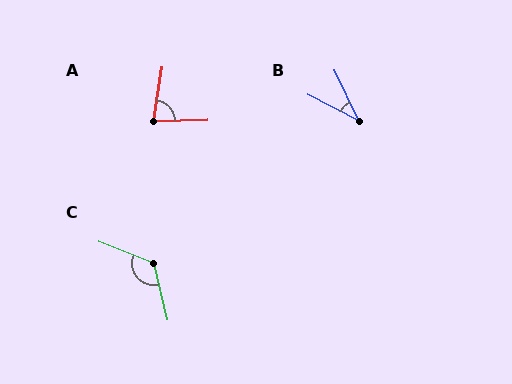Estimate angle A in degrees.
Approximately 80 degrees.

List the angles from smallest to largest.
B (37°), A (80°), C (126°).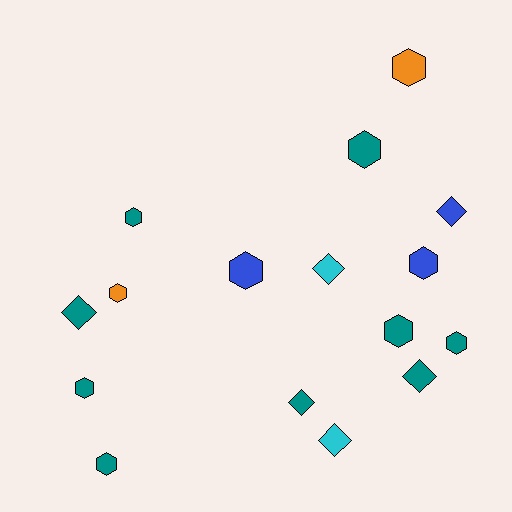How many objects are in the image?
There are 16 objects.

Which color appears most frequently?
Teal, with 9 objects.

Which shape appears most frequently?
Hexagon, with 10 objects.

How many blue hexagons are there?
There are 2 blue hexagons.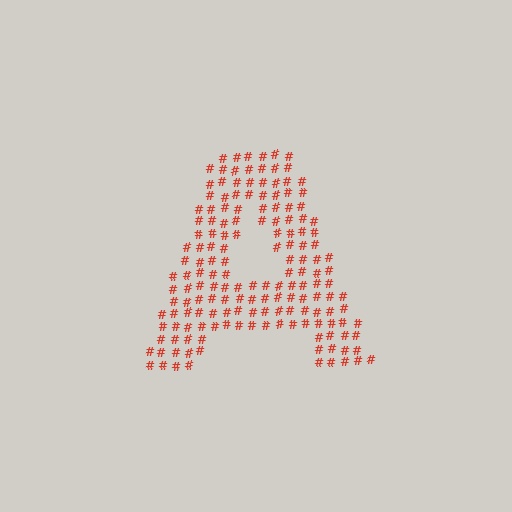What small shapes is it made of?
It is made of small hash symbols.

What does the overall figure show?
The overall figure shows the letter A.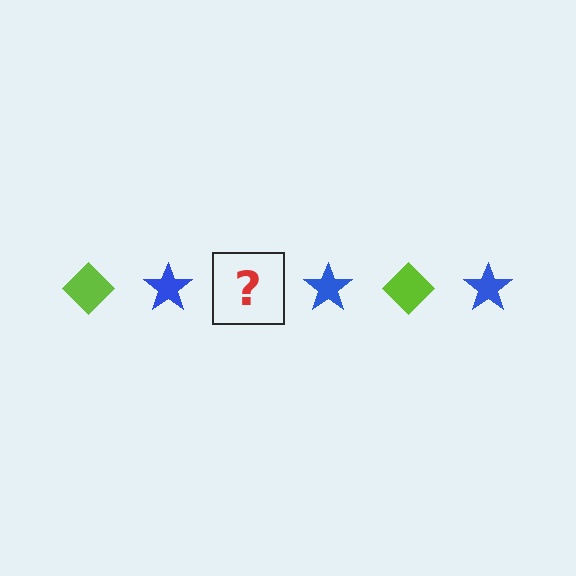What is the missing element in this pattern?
The missing element is a lime diamond.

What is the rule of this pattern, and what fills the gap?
The rule is that the pattern alternates between lime diamond and blue star. The gap should be filled with a lime diamond.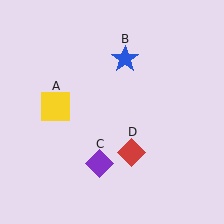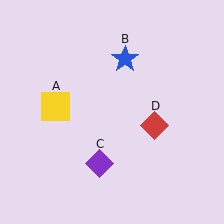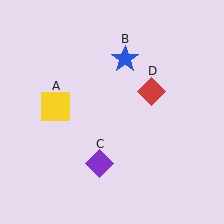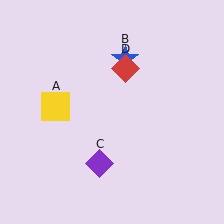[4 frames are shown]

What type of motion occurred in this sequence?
The red diamond (object D) rotated counterclockwise around the center of the scene.